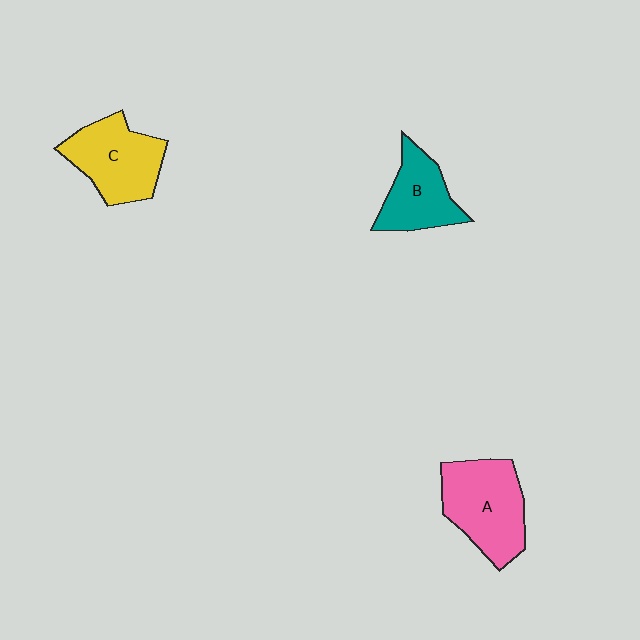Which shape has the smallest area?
Shape B (teal).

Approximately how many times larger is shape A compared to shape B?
Approximately 1.4 times.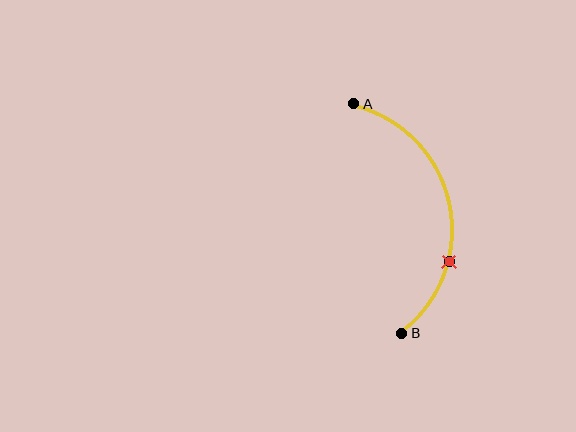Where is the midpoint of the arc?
The arc midpoint is the point on the curve farthest from the straight line joining A and B. It sits to the right of that line.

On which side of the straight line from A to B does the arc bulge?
The arc bulges to the right of the straight line connecting A and B.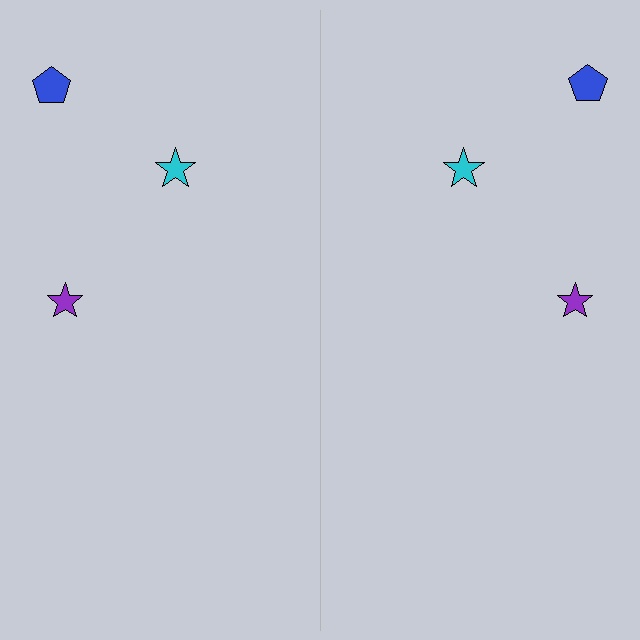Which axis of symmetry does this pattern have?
The pattern has a vertical axis of symmetry running through the center of the image.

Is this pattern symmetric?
Yes, this pattern has bilateral (reflection) symmetry.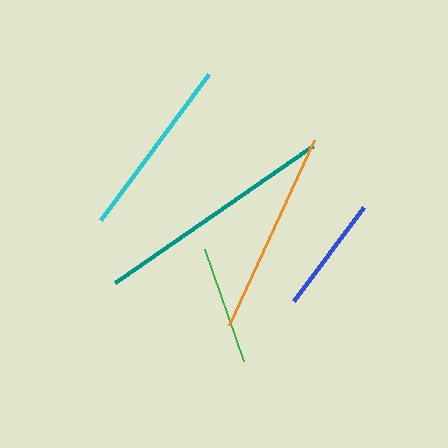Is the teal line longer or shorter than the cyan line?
The teal line is longer than the cyan line.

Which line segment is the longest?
The teal line is the longest at approximately 240 pixels.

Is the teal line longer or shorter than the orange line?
The teal line is longer than the orange line.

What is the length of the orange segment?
The orange segment is approximately 203 pixels long.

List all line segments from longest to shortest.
From longest to shortest: teal, orange, cyan, green, blue.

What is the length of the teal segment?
The teal segment is approximately 240 pixels long.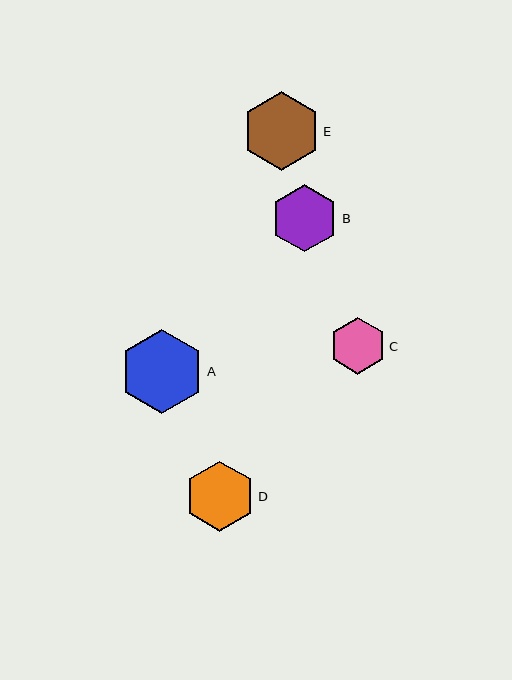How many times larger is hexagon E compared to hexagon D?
Hexagon E is approximately 1.1 times the size of hexagon D.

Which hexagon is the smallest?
Hexagon C is the smallest with a size of approximately 57 pixels.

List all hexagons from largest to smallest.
From largest to smallest: A, E, D, B, C.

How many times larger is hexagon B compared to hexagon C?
Hexagon B is approximately 1.2 times the size of hexagon C.